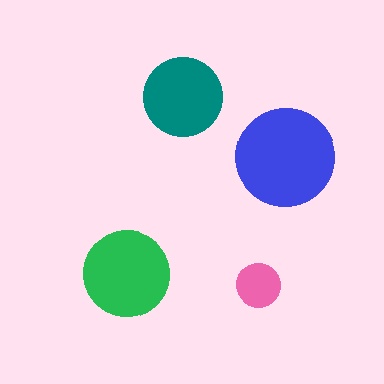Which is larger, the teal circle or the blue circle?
The blue one.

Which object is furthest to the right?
The blue circle is rightmost.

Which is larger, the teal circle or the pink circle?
The teal one.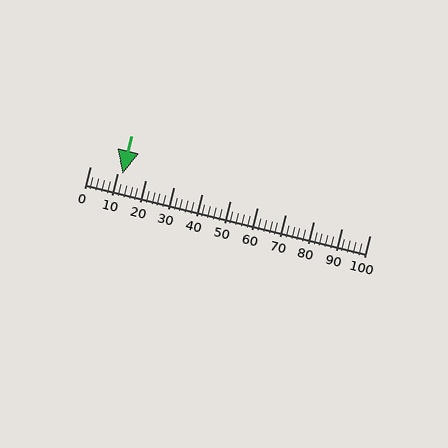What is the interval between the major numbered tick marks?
The major tick marks are spaced 10 units apart.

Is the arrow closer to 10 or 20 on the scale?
The arrow is closer to 10.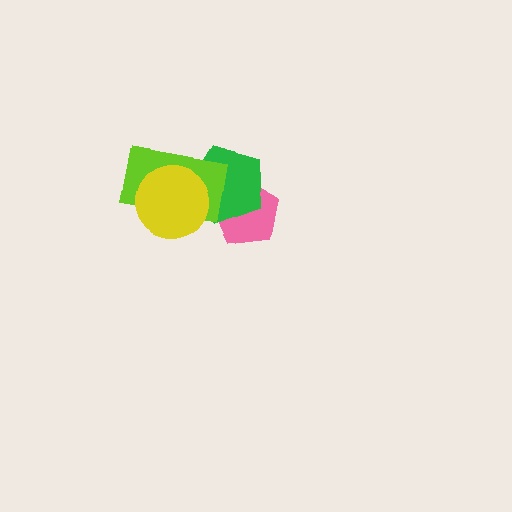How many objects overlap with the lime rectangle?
2 objects overlap with the lime rectangle.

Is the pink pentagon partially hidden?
Yes, it is partially covered by another shape.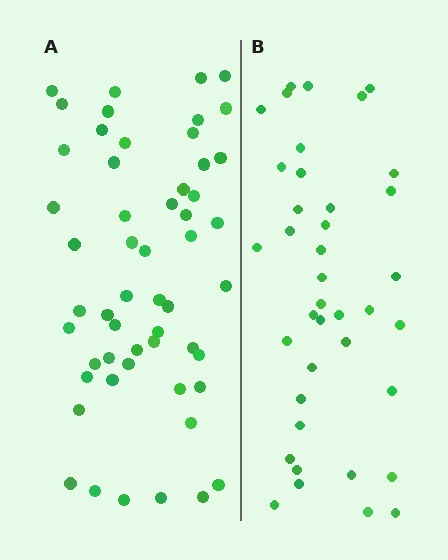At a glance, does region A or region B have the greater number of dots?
Region A (the left region) has more dots.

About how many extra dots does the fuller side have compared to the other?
Region A has approximately 15 more dots than region B.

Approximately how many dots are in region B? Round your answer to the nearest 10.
About 40 dots. (The exact count is 39, which rounds to 40.)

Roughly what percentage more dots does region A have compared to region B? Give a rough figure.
About 40% more.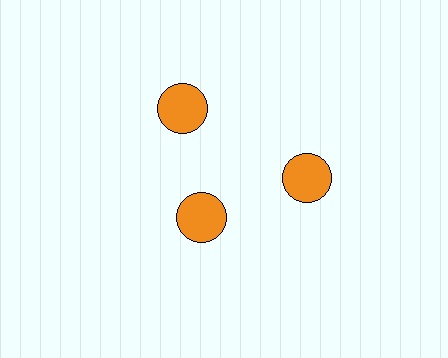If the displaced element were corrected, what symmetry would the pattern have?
It would have 3-fold rotational symmetry — the pattern would map onto itself every 120 degrees.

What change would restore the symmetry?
The symmetry would be restored by moving it outward, back onto the ring so that all 3 circles sit at equal angles and equal distance from the center.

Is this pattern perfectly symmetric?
No. The 3 orange circles are arranged in a ring, but one element near the 7 o'clock position is pulled inward toward the center, breaking the 3-fold rotational symmetry.